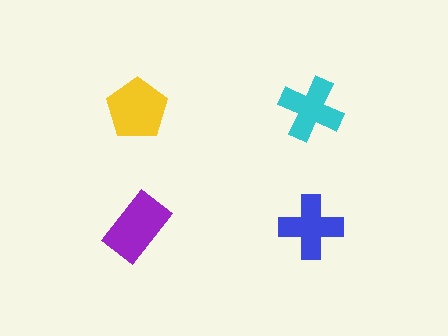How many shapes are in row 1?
2 shapes.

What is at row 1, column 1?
A yellow pentagon.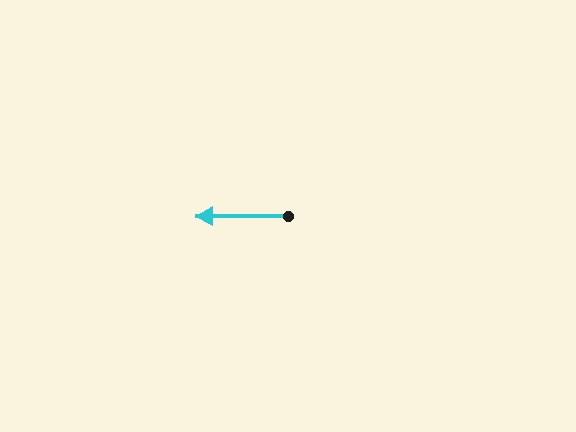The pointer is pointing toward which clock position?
Roughly 9 o'clock.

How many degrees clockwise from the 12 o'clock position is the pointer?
Approximately 270 degrees.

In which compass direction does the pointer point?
West.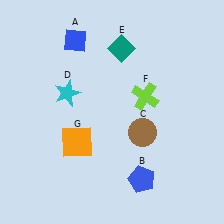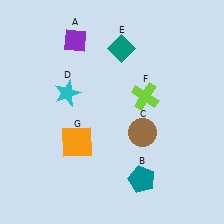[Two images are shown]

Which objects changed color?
A changed from blue to purple. B changed from blue to teal.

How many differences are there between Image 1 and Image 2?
There are 2 differences between the two images.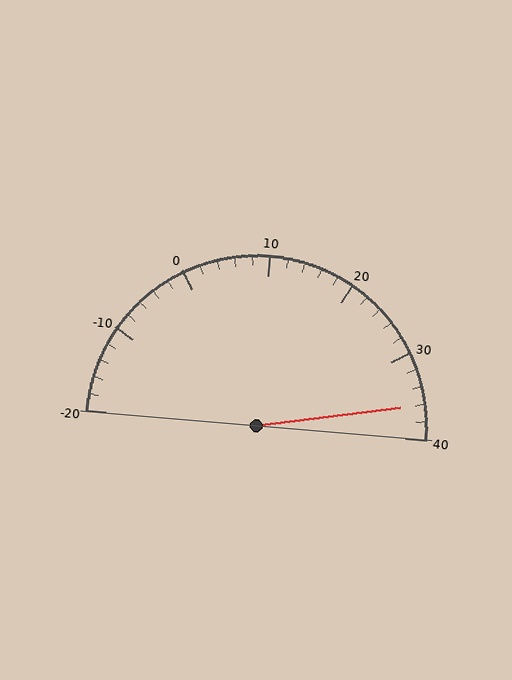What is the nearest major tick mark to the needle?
The nearest major tick mark is 40.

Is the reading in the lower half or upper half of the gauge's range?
The reading is in the upper half of the range (-20 to 40).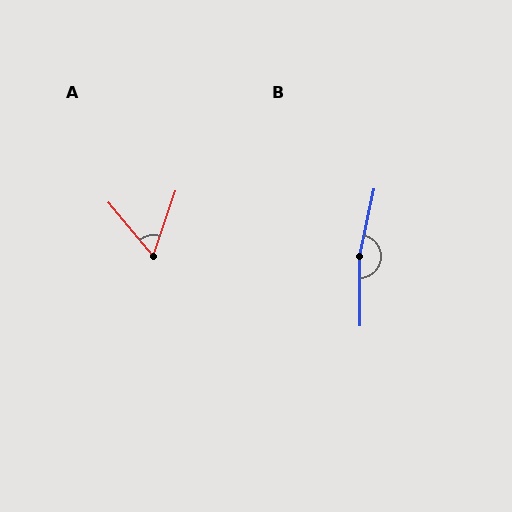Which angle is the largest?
B, at approximately 167 degrees.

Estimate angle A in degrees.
Approximately 59 degrees.